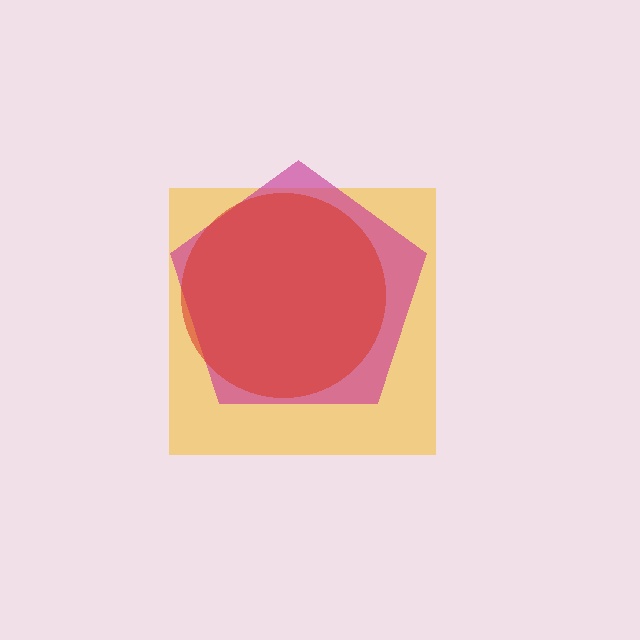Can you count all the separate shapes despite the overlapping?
Yes, there are 3 separate shapes.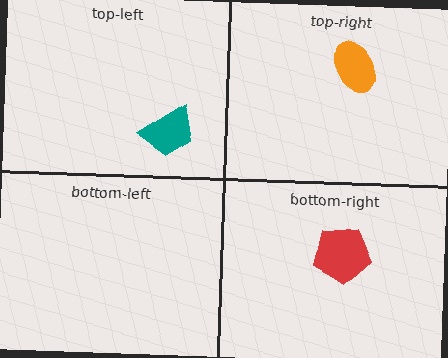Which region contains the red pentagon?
The bottom-right region.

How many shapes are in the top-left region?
1.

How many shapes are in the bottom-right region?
1.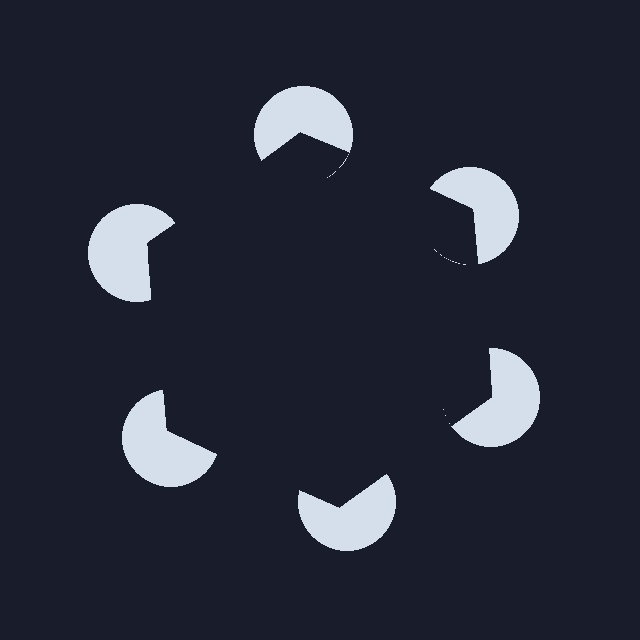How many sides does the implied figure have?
6 sides.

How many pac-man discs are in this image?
There are 6 — one at each vertex of the illusory hexagon.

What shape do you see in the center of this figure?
An illusory hexagon — its edges are inferred from the aligned wedge cuts in the pac-man discs, not physically drawn.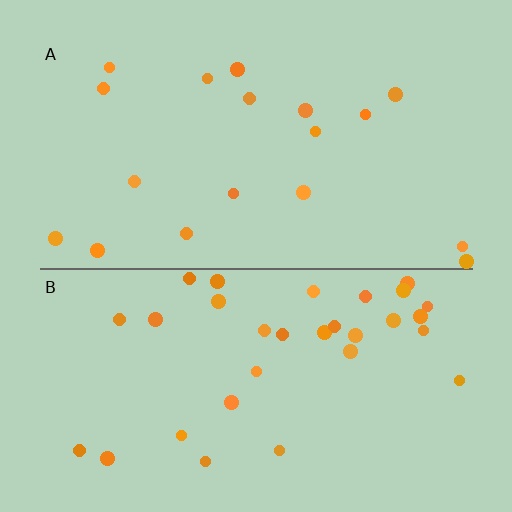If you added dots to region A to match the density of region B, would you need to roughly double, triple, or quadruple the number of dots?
Approximately double.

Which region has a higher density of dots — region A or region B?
B (the bottom).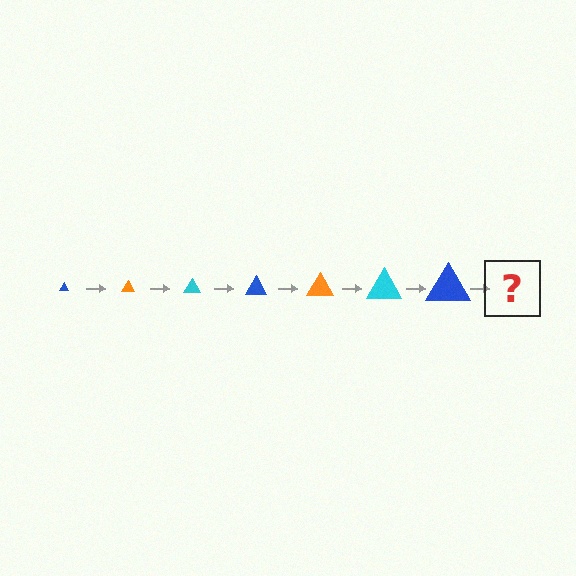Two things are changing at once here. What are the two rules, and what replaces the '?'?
The two rules are that the triangle grows larger each step and the color cycles through blue, orange, and cyan. The '?' should be an orange triangle, larger than the previous one.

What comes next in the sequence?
The next element should be an orange triangle, larger than the previous one.